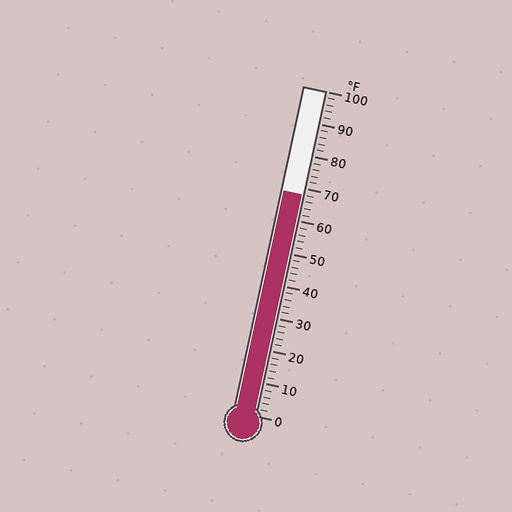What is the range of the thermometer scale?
The thermometer scale ranges from 0°F to 100°F.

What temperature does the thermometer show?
The thermometer shows approximately 68°F.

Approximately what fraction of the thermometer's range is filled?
The thermometer is filled to approximately 70% of its range.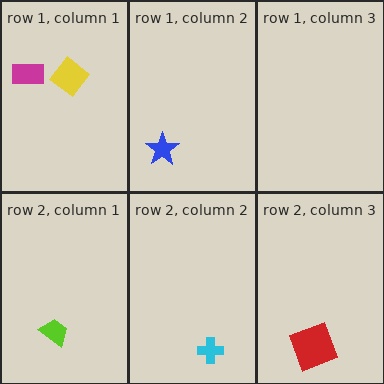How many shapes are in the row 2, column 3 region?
1.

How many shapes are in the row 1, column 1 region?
2.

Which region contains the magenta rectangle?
The row 1, column 1 region.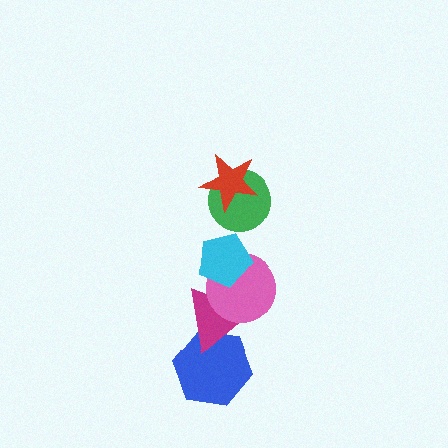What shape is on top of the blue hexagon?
The magenta triangle is on top of the blue hexagon.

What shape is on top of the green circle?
The red star is on top of the green circle.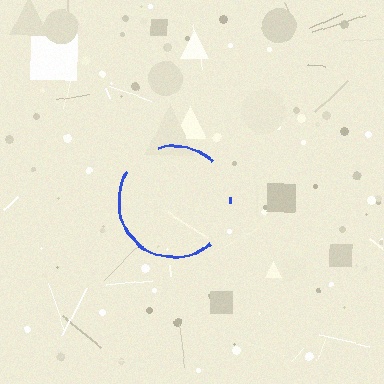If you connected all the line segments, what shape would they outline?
They would outline a circle.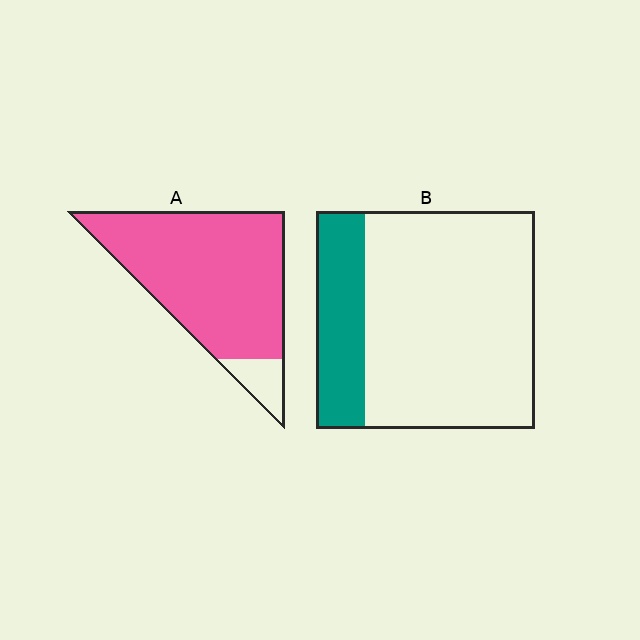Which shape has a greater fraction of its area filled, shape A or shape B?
Shape A.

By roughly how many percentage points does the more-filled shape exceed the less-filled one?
By roughly 65 percentage points (A over B).